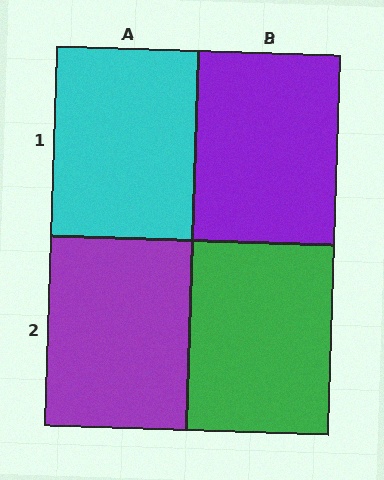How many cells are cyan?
1 cell is cyan.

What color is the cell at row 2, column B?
Green.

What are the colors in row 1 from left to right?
Cyan, purple.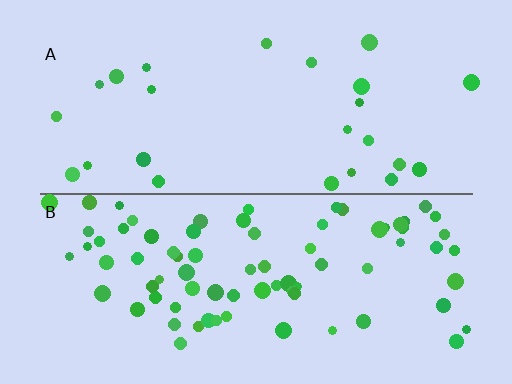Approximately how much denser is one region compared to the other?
Approximately 3.2× — region B over region A.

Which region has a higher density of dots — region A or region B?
B (the bottom).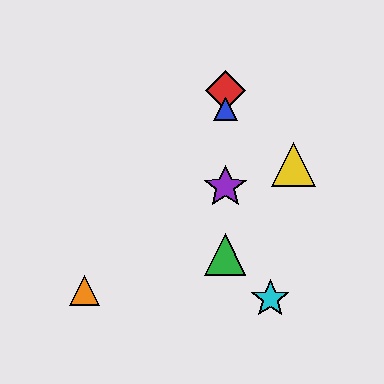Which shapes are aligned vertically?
The red diamond, the blue triangle, the green triangle, the purple star are aligned vertically.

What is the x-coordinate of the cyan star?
The cyan star is at x≈270.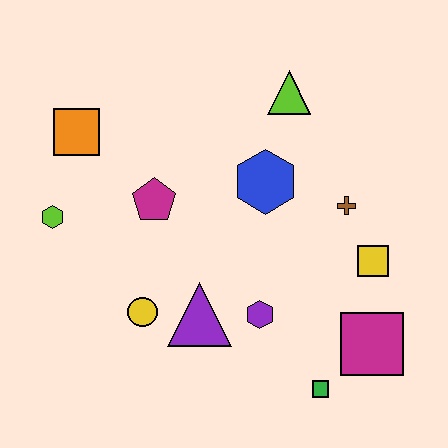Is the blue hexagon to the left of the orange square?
No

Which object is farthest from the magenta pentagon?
The magenta square is farthest from the magenta pentagon.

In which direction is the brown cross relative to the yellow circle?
The brown cross is to the right of the yellow circle.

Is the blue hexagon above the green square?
Yes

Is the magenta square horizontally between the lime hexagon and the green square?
No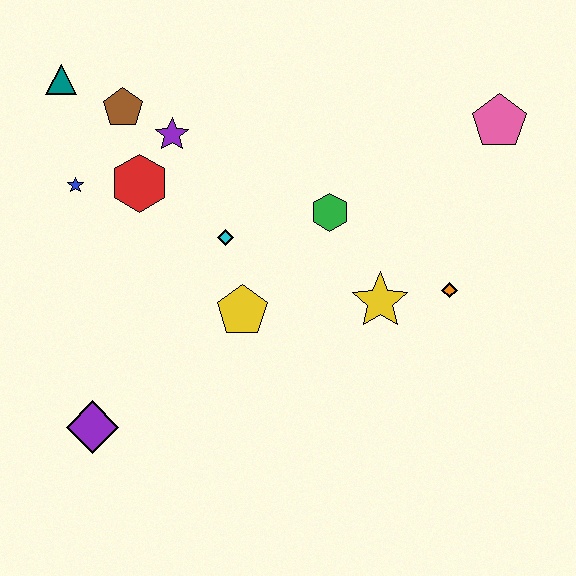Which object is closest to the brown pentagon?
The purple star is closest to the brown pentagon.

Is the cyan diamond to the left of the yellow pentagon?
Yes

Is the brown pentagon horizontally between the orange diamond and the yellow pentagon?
No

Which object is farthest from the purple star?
The pink pentagon is farthest from the purple star.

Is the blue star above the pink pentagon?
No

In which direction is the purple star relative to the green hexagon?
The purple star is to the left of the green hexagon.